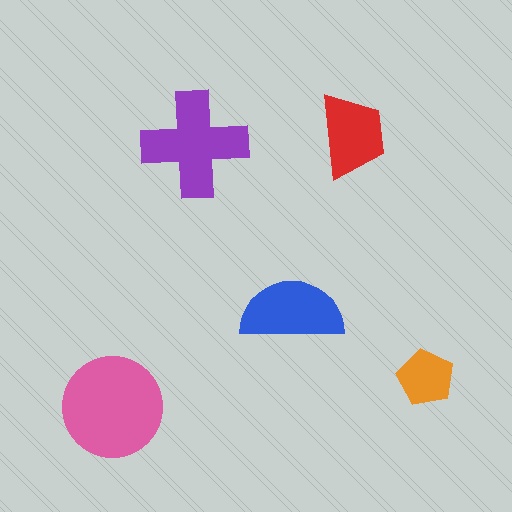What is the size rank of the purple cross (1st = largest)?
2nd.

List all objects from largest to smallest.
The pink circle, the purple cross, the blue semicircle, the red trapezoid, the orange pentagon.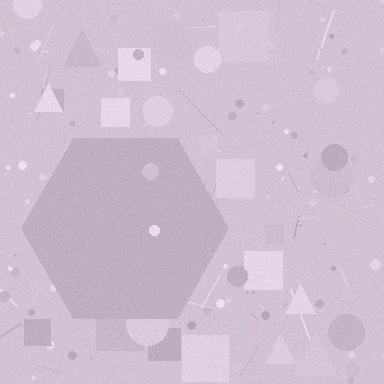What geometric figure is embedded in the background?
A hexagon is embedded in the background.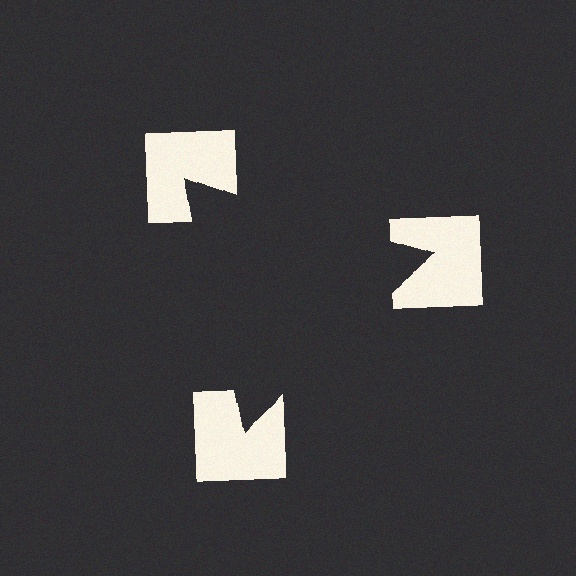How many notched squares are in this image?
There are 3 — one at each vertex of the illusory triangle.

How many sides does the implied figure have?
3 sides.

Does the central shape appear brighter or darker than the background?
It typically appears slightly darker than the background, even though no actual brightness change is drawn.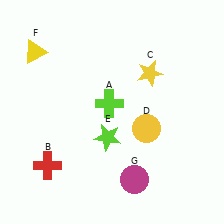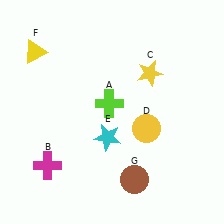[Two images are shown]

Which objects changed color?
B changed from red to magenta. E changed from lime to cyan. G changed from magenta to brown.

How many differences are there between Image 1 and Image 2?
There are 3 differences between the two images.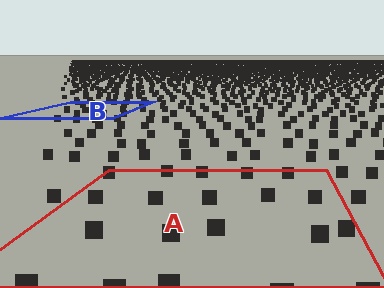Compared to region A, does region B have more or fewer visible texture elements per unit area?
Region B has more texture elements per unit area — they are packed more densely because it is farther away.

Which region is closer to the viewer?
Region A is closer. The texture elements there are larger and more spread out.